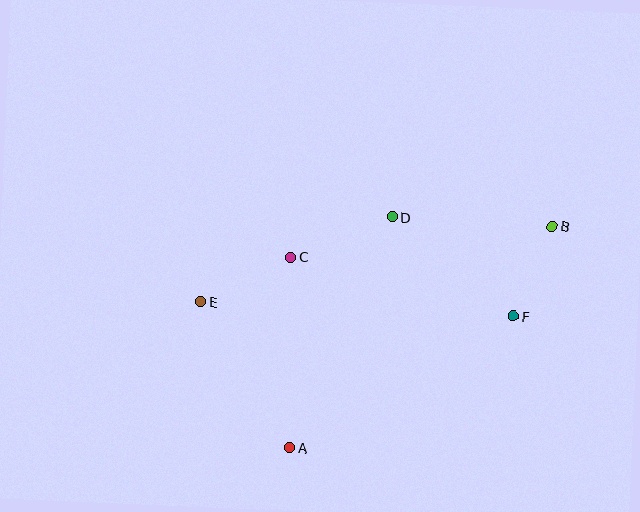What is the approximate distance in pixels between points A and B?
The distance between A and B is approximately 343 pixels.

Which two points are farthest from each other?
Points B and E are farthest from each other.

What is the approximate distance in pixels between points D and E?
The distance between D and E is approximately 209 pixels.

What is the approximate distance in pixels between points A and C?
The distance between A and C is approximately 191 pixels.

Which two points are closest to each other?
Points B and F are closest to each other.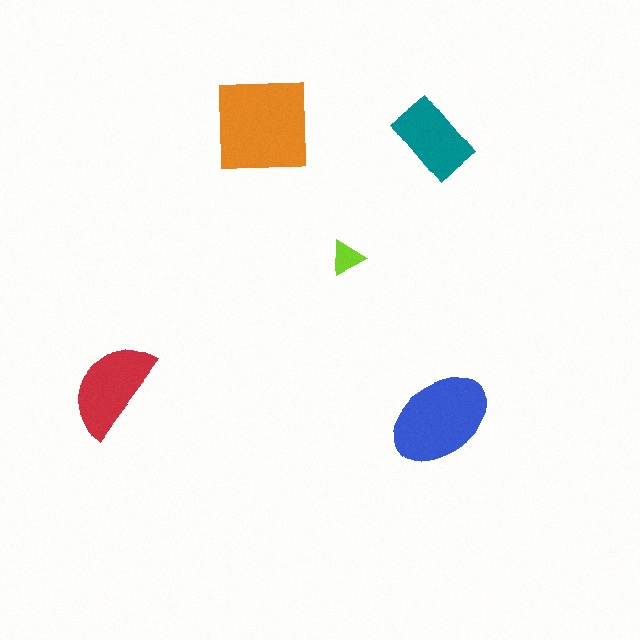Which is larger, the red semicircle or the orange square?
The orange square.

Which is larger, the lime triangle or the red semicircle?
The red semicircle.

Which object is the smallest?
The lime triangle.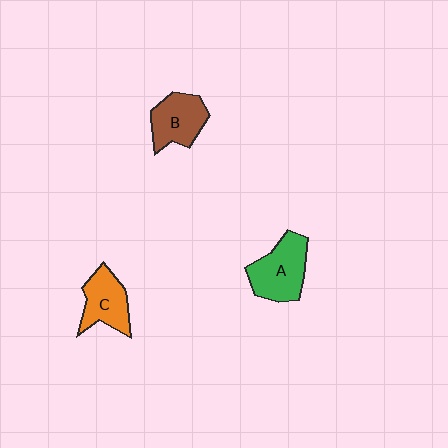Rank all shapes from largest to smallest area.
From largest to smallest: A (green), B (brown), C (orange).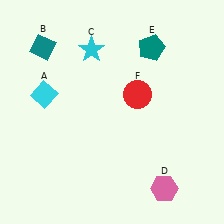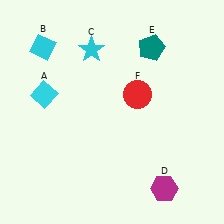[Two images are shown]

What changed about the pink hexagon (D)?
In Image 1, D is pink. In Image 2, it changed to magenta.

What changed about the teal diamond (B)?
In Image 1, B is teal. In Image 2, it changed to cyan.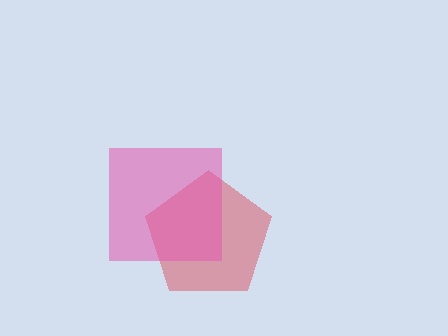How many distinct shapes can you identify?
There are 2 distinct shapes: a red pentagon, a pink square.